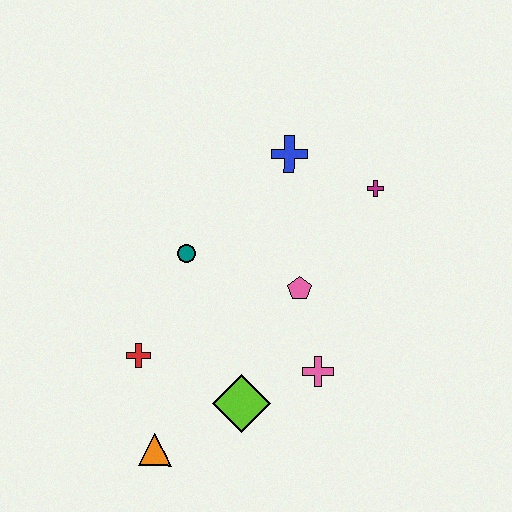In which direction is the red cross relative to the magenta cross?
The red cross is to the left of the magenta cross.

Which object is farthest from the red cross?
The magenta cross is farthest from the red cross.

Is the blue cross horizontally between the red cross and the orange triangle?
No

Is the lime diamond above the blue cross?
No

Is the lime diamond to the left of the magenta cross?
Yes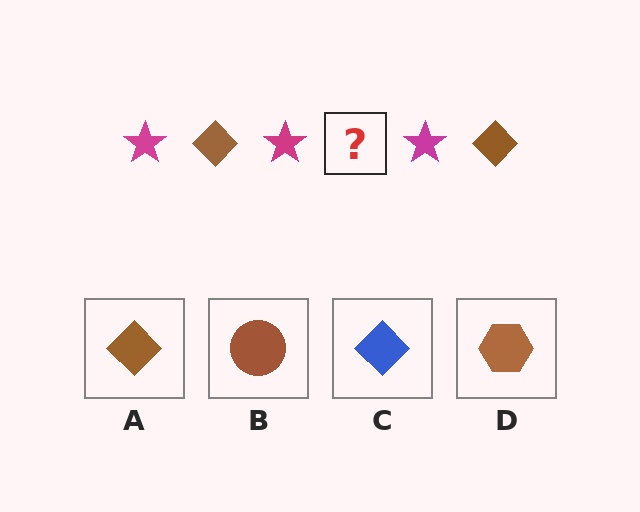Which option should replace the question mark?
Option A.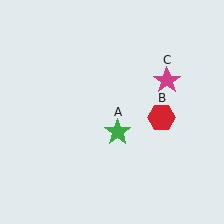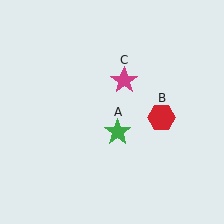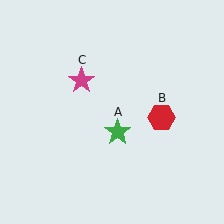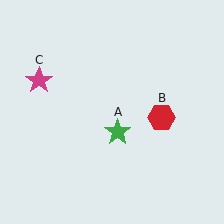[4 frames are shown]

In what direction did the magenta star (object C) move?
The magenta star (object C) moved left.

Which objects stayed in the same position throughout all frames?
Green star (object A) and red hexagon (object B) remained stationary.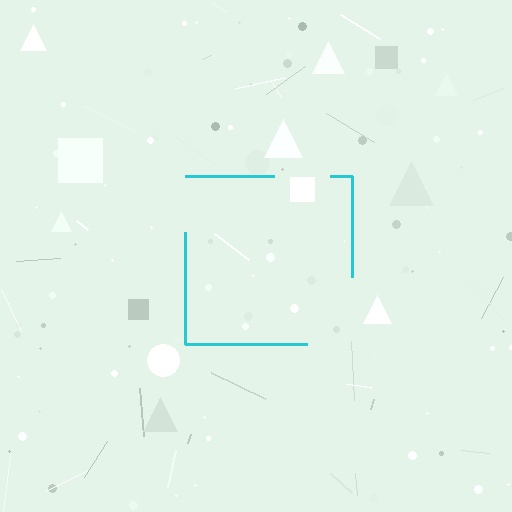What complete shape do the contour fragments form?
The contour fragments form a square.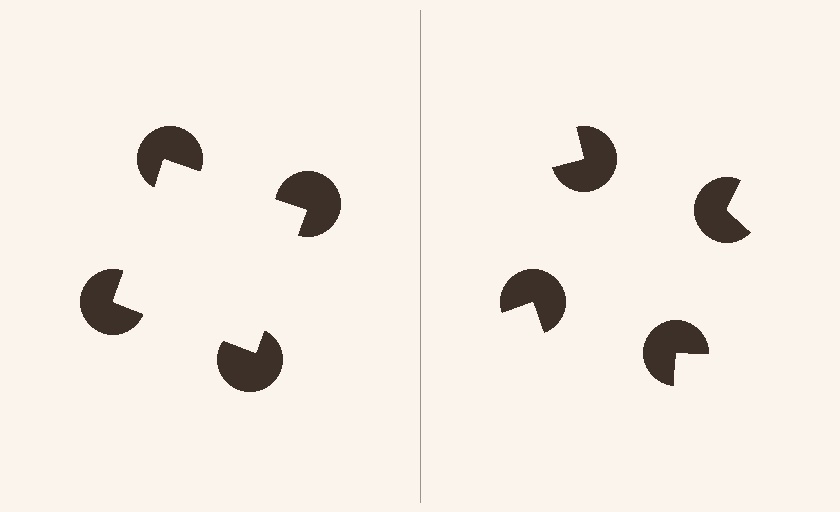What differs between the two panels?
The pac-man discs are positioned identically on both sides; only the wedge orientations differ. On the left they align to a square; on the right they are misaligned.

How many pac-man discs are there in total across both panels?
8 — 4 on each side.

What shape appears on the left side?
An illusory square.